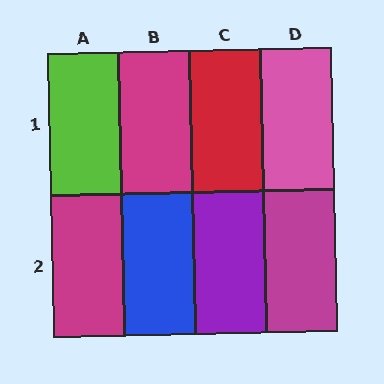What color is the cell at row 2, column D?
Magenta.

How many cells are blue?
1 cell is blue.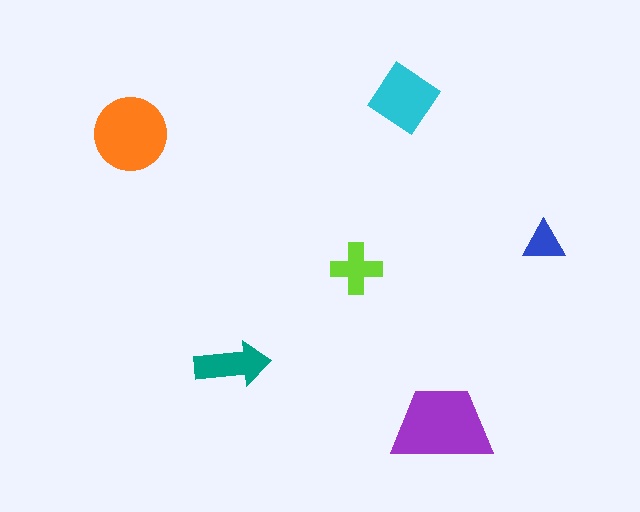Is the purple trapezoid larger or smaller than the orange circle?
Larger.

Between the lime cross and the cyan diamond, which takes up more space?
The cyan diamond.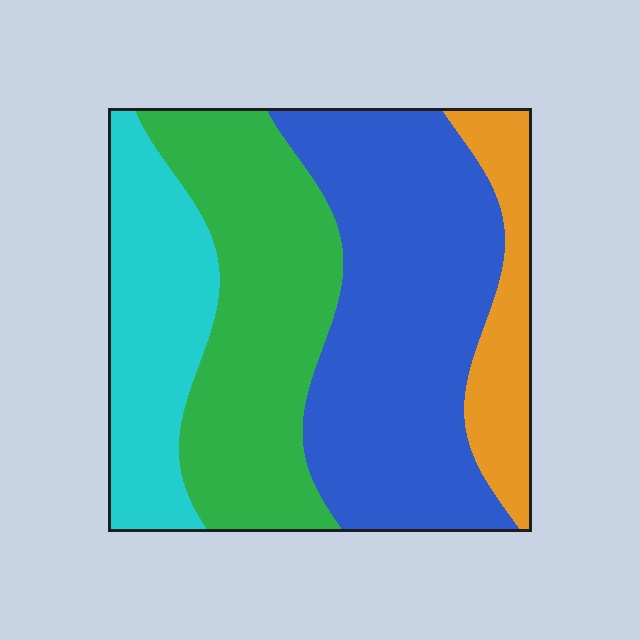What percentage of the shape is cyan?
Cyan covers about 20% of the shape.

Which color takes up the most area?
Blue, at roughly 40%.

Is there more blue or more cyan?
Blue.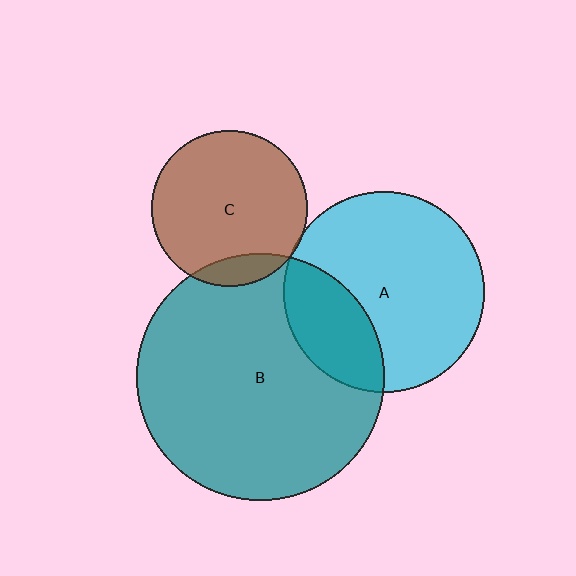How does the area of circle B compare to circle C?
Approximately 2.5 times.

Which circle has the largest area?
Circle B (teal).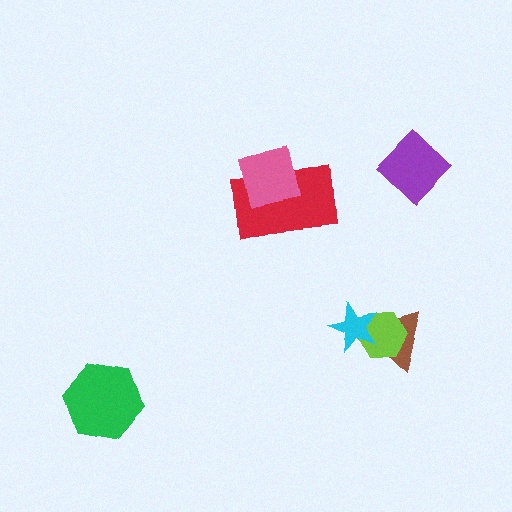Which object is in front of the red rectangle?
The pink square is in front of the red rectangle.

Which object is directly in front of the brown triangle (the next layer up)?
The lime hexagon is directly in front of the brown triangle.